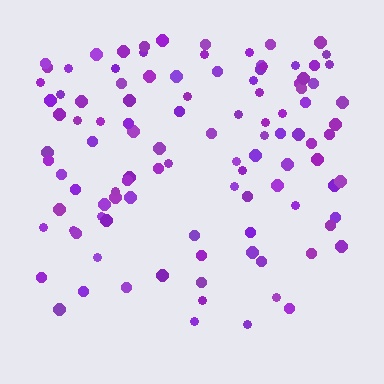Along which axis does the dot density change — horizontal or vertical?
Vertical.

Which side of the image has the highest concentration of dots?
The top.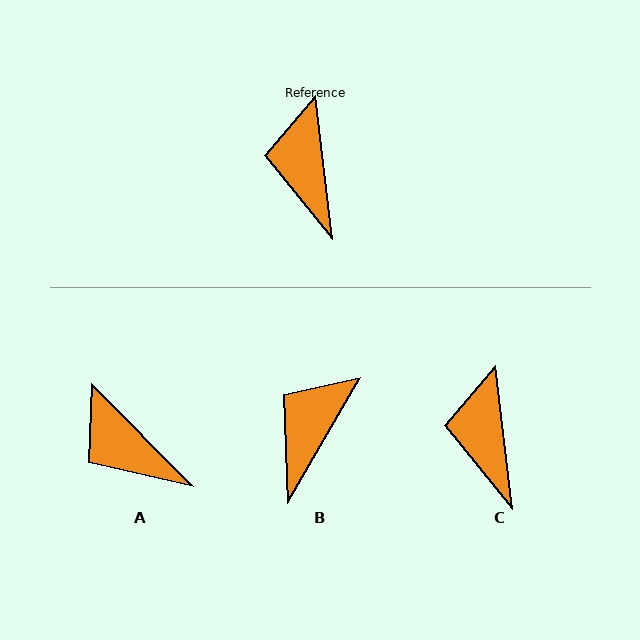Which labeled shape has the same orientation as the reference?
C.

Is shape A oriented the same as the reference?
No, it is off by about 38 degrees.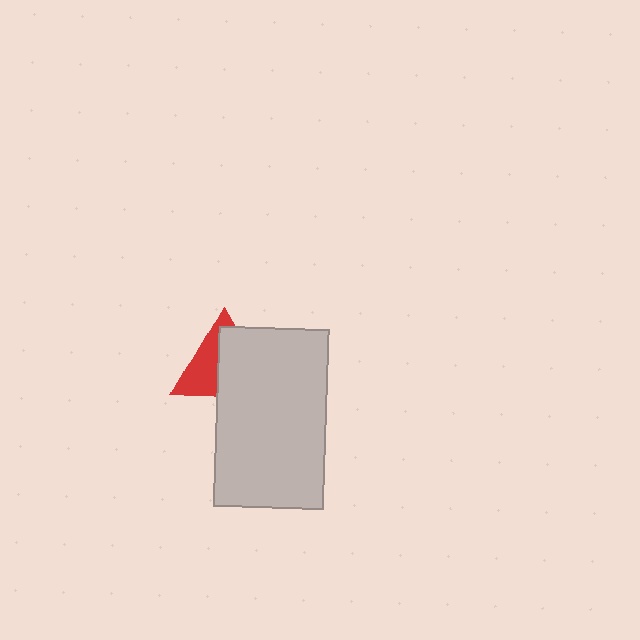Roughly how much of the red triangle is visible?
About half of it is visible (roughly 45%).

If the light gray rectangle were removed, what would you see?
You would see the complete red triangle.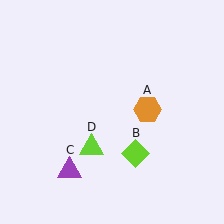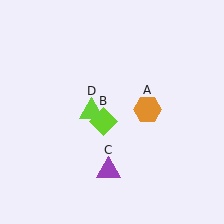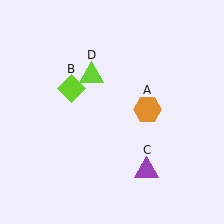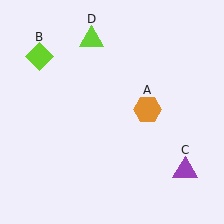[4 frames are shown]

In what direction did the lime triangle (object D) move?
The lime triangle (object D) moved up.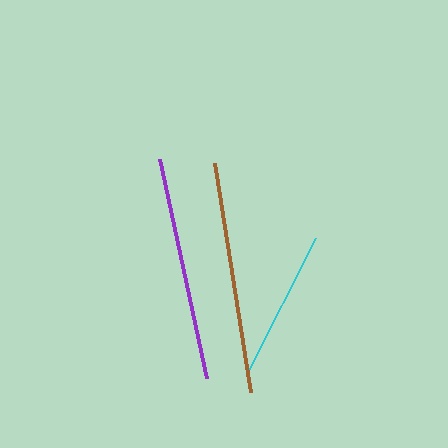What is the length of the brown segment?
The brown segment is approximately 232 pixels long.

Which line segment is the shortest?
The cyan line is the shortest at approximately 149 pixels.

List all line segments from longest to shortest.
From longest to shortest: brown, purple, cyan.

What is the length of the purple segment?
The purple segment is approximately 225 pixels long.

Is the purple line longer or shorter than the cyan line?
The purple line is longer than the cyan line.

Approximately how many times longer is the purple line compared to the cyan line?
The purple line is approximately 1.5 times the length of the cyan line.